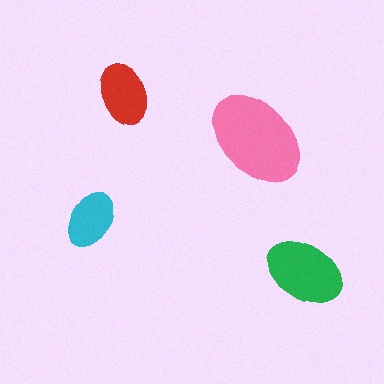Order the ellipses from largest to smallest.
the pink one, the green one, the red one, the cyan one.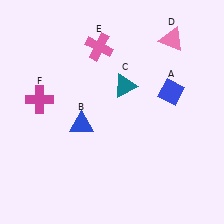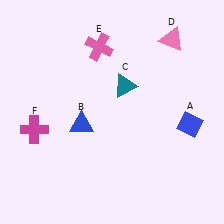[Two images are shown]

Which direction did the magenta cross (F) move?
The magenta cross (F) moved down.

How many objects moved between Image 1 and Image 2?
2 objects moved between the two images.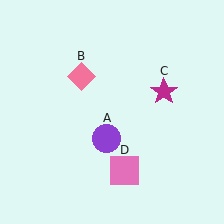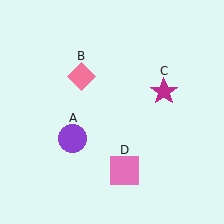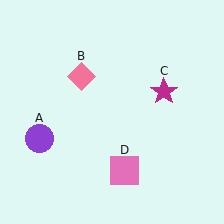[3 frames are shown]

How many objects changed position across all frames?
1 object changed position: purple circle (object A).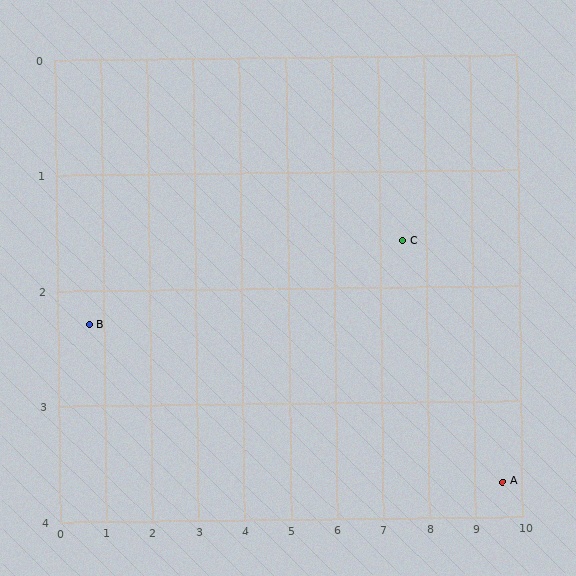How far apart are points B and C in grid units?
Points B and C are about 6.8 grid units apart.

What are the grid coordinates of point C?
Point C is at approximately (7.5, 1.6).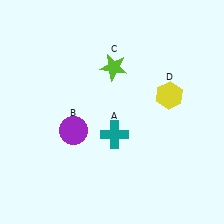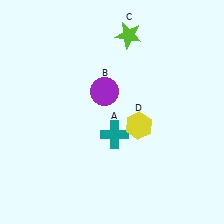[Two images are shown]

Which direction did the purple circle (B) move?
The purple circle (B) moved up.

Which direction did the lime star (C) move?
The lime star (C) moved up.